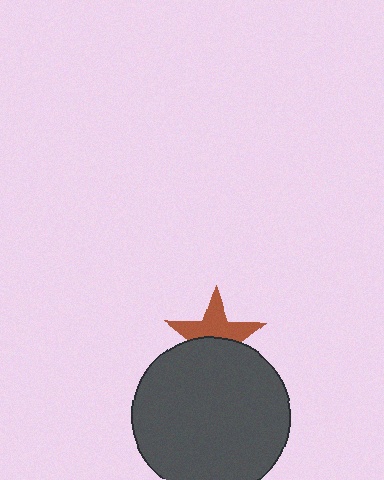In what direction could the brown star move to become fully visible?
The brown star could move up. That would shift it out from behind the dark gray circle entirely.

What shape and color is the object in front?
The object in front is a dark gray circle.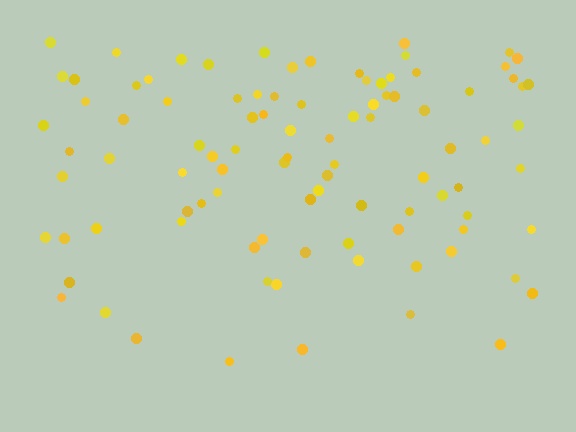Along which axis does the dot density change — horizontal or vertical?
Vertical.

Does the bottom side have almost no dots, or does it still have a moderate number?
Still a moderate number, just noticeably fewer than the top.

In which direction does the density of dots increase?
From bottom to top, with the top side densest.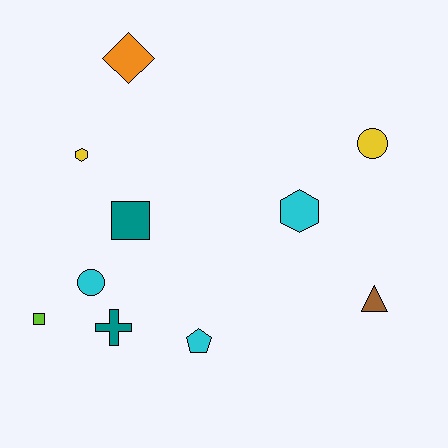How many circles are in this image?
There are 2 circles.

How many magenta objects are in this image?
There are no magenta objects.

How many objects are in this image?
There are 10 objects.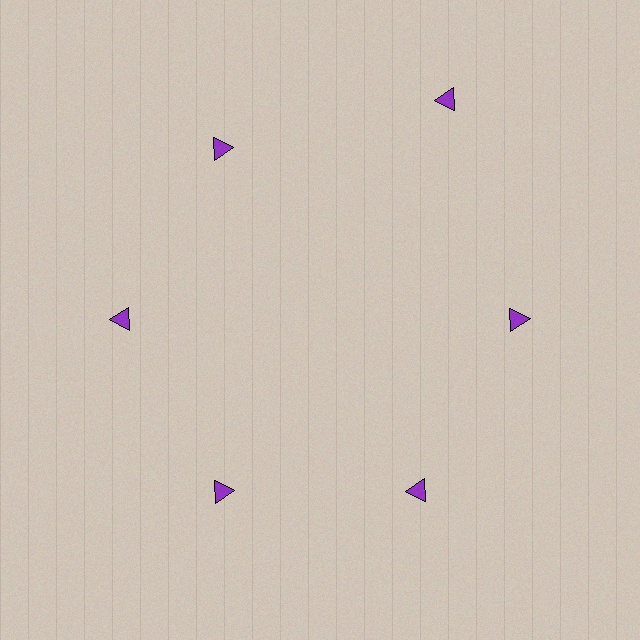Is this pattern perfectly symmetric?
No. The 6 purple triangles are arranged in a ring, but one element near the 1 o'clock position is pushed outward from the center, breaking the 6-fold rotational symmetry.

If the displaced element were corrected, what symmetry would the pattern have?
It would have 6-fold rotational symmetry — the pattern would map onto itself every 60 degrees.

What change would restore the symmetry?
The symmetry would be restored by moving it inward, back onto the ring so that all 6 triangles sit at equal angles and equal distance from the center.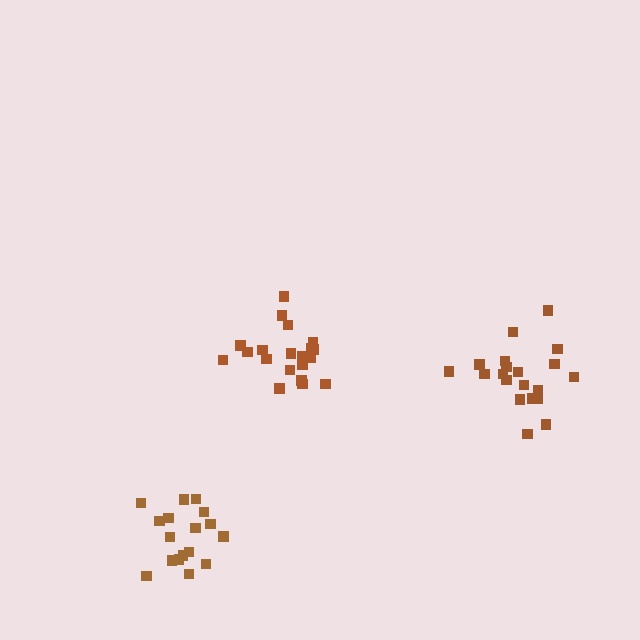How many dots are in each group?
Group 1: 20 dots, Group 2: 20 dots, Group 3: 17 dots (57 total).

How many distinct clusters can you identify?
There are 3 distinct clusters.